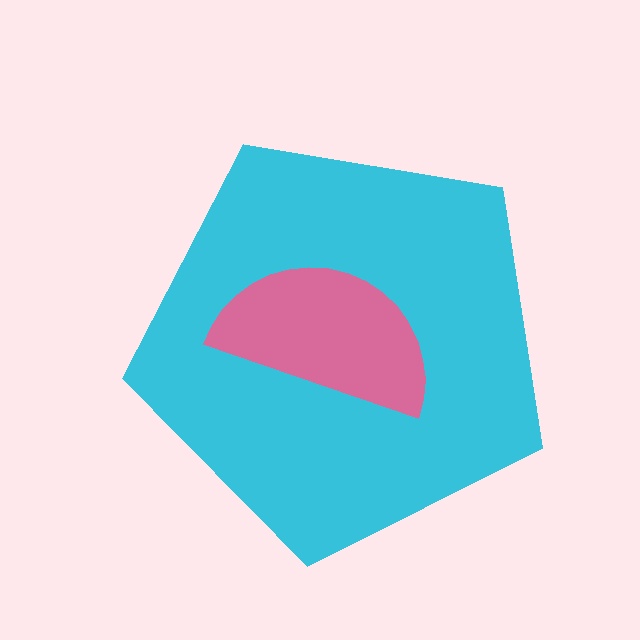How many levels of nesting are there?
2.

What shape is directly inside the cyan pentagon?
The pink semicircle.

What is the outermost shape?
The cyan pentagon.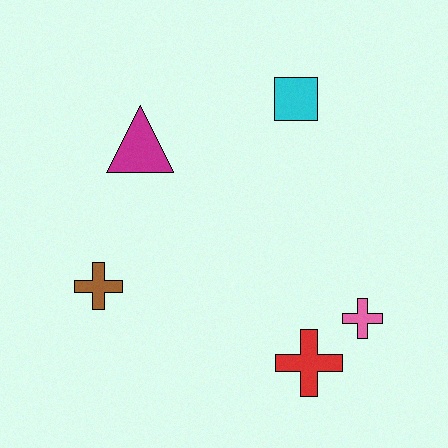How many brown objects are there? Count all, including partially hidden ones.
There is 1 brown object.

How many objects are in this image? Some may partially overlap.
There are 5 objects.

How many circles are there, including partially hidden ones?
There are no circles.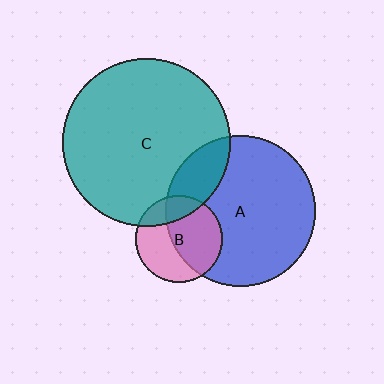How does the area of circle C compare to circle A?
Approximately 1.3 times.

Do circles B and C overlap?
Yes.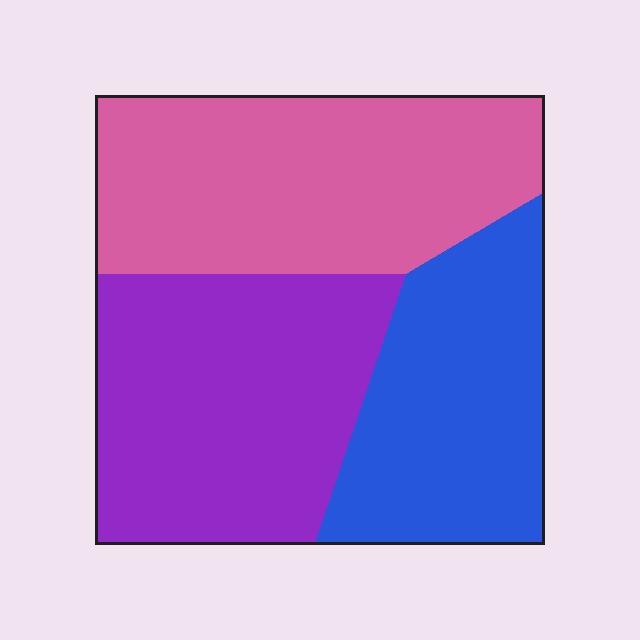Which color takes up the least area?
Blue, at roughly 30%.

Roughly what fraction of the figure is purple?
Purple covers 36% of the figure.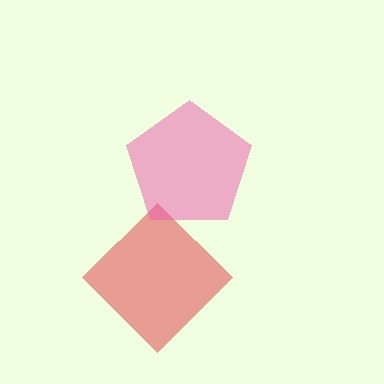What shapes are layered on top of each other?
The layered shapes are: a red diamond, a pink pentagon.